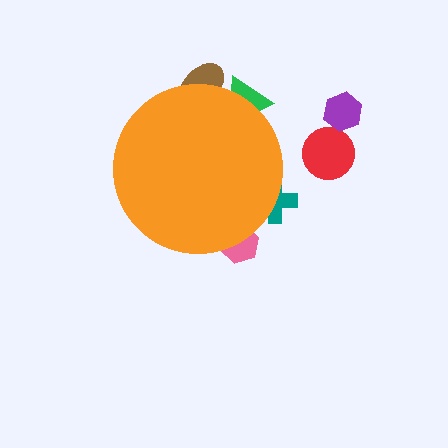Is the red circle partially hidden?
No, the red circle is fully visible.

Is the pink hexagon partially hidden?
Yes, the pink hexagon is partially hidden behind the orange circle.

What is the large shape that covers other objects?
An orange circle.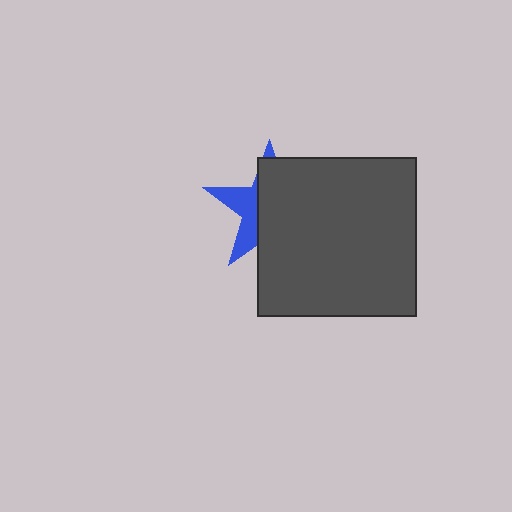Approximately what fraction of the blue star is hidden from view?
Roughly 65% of the blue star is hidden behind the dark gray square.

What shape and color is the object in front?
The object in front is a dark gray square.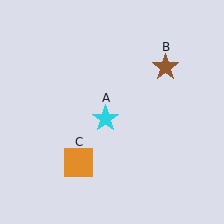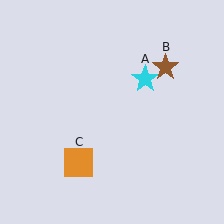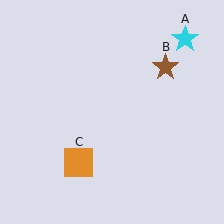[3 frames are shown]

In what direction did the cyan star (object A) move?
The cyan star (object A) moved up and to the right.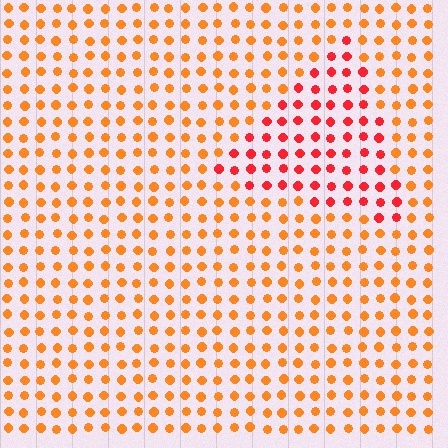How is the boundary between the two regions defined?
The boundary is defined purely by a slight shift in hue (about 32 degrees). Spacing, size, and orientation are identical on both sides.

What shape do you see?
I see a triangle.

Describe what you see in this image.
The image is filled with small orange elements in a uniform arrangement. A triangle-shaped region is visible where the elements are tinted to a slightly different hue, forming a subtle color boundary.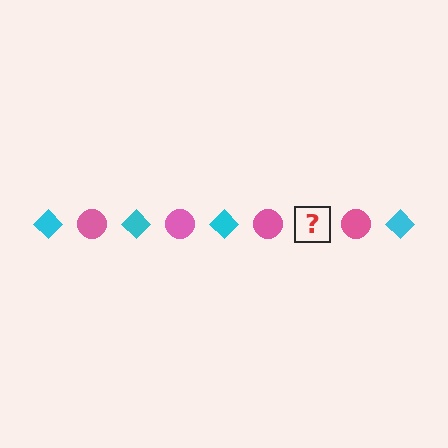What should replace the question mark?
The question mark should be replaced with a cyan diamond.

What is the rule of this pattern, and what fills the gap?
The rule is that the pattern alternates between cyan diamond and pink circle. The gap should be filled with a cyan diamond.